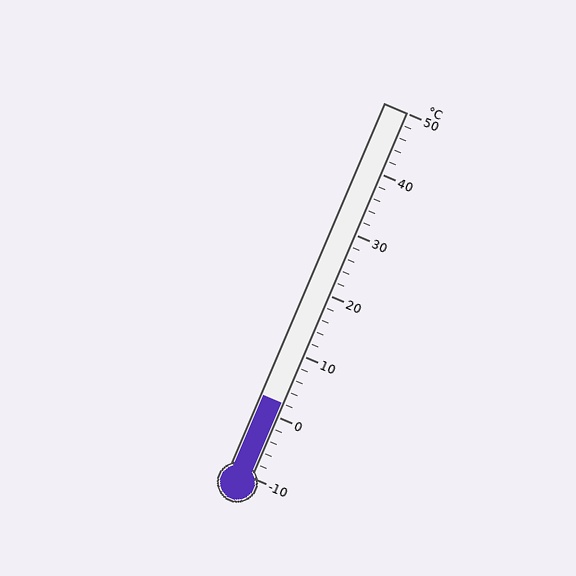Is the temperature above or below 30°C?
The temperature is below 30°C.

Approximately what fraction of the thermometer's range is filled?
The thermometer is filled to approximately 20% of its range.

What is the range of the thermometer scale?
The thermometer scale ranges from -10°C to 50°C.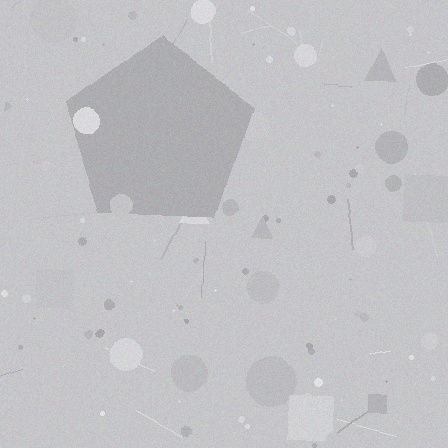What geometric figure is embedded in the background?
A pentagon is embedded in the background.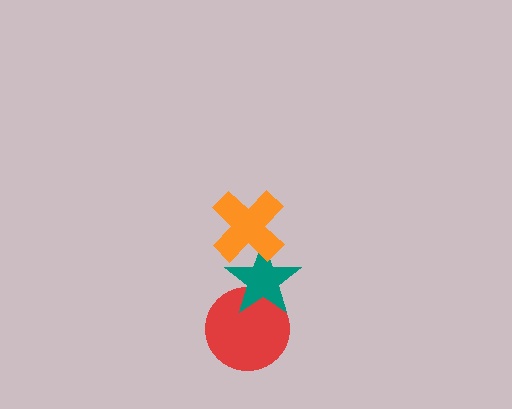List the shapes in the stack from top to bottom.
From top to bottom: the orange cross, the teal star, the red circle.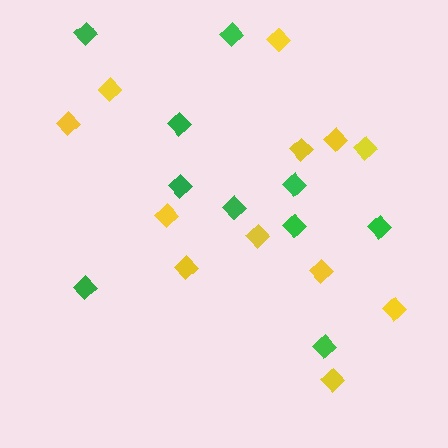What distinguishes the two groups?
There are 2 groups: one group of yellow diamonds (12) and one group of green diamonds (10).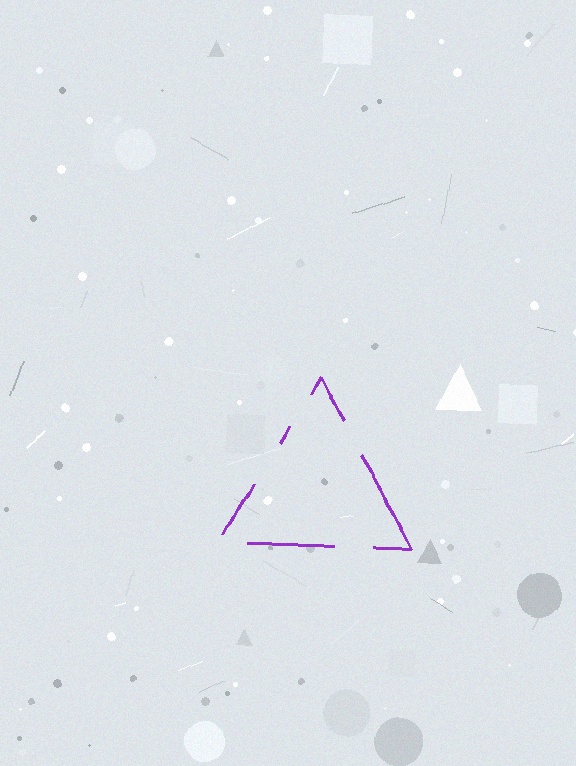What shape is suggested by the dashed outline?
The dashed outline suggests a triangle.